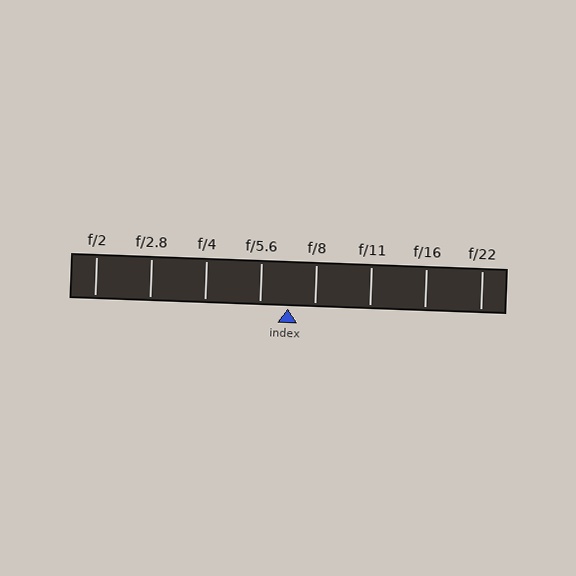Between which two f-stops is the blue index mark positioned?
The index mark is between f/5.6 and f/8.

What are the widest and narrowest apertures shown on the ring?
The widest aperture shown is f/2 and the narrowest is f/22.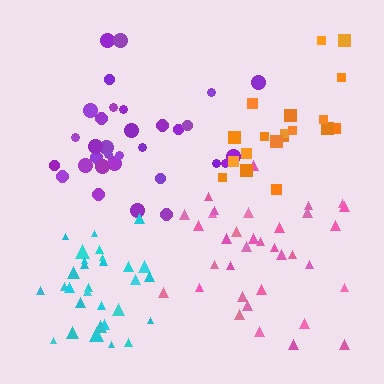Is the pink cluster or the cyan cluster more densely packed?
Cyan.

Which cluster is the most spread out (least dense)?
Orange.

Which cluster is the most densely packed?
Cyan.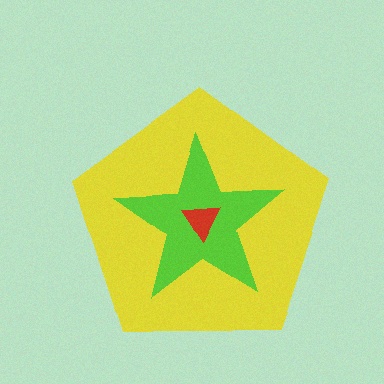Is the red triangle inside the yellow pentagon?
Yes.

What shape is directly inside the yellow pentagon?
The lime star.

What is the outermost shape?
The yellow pentagon.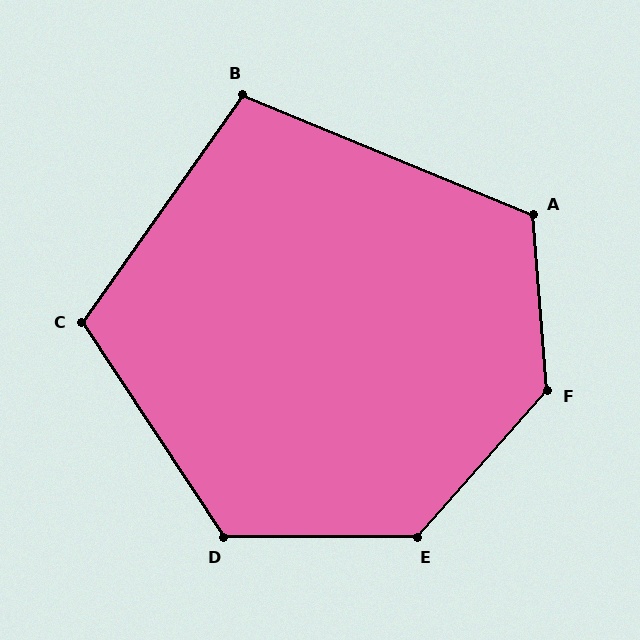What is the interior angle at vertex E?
Approximately 132 degrees (obtuse).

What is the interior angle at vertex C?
Approximately 111 degrees (obtuse).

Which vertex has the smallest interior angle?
B, at approximately 103 degrees.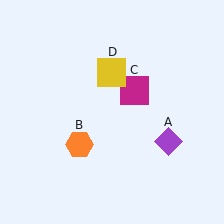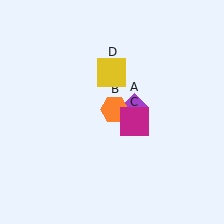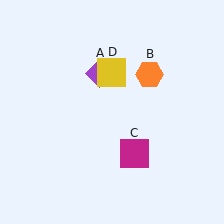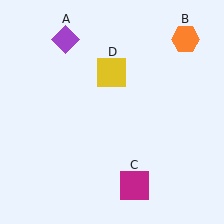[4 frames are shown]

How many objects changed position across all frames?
3 objects changed position: purple diamond (object A), orange hexagon (object B), magenta square (object C).